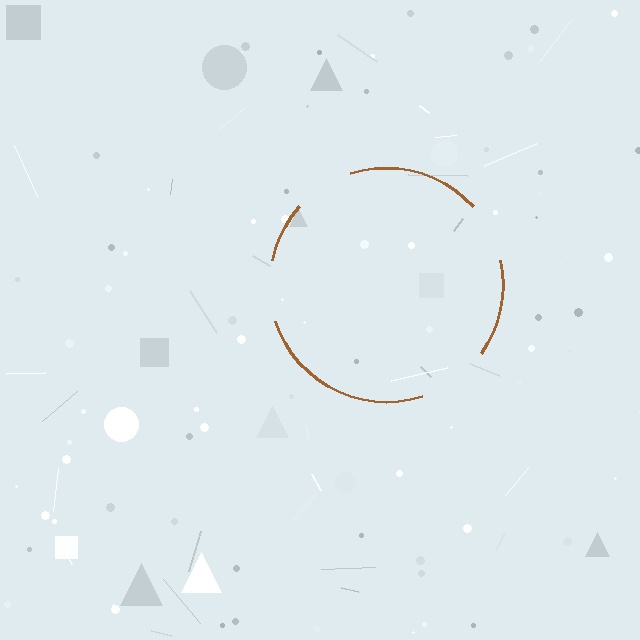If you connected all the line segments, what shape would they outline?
They would outline a circle.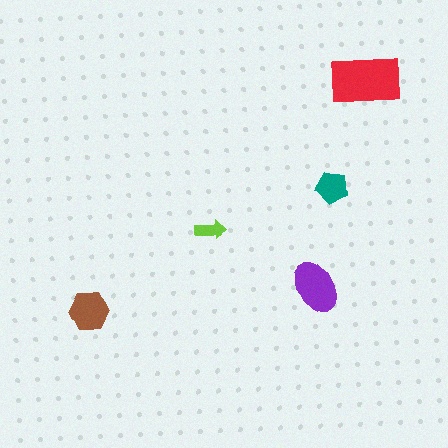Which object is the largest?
The red rectangle.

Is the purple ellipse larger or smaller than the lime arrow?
Larger.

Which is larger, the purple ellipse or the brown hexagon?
The purple ellipse.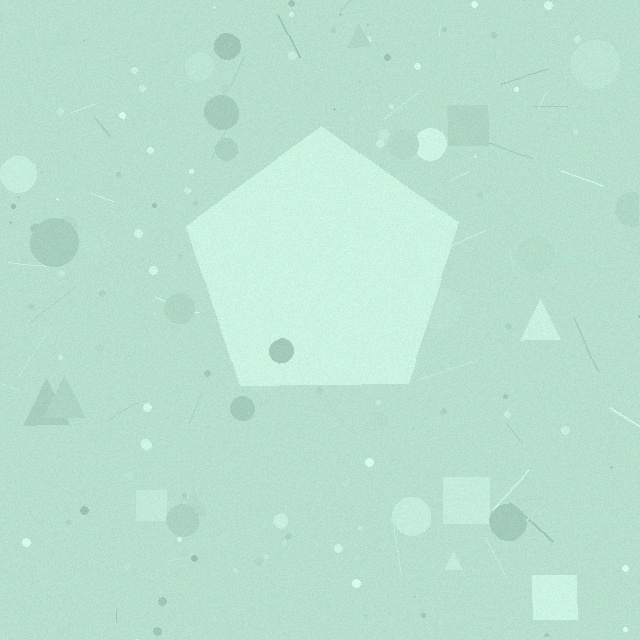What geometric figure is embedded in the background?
A pentagon is embedded in the background.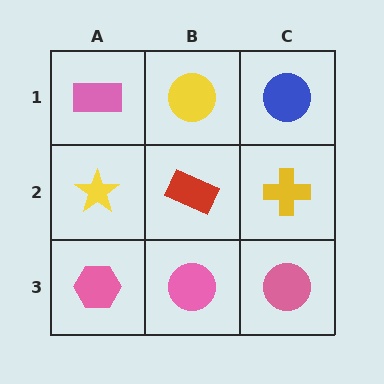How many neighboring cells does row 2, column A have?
3.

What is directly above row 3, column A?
A yellow star.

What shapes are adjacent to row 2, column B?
A yellow circle (row 1, column B), a pink circle (row 3, column B), a yellow star (row 2, column A), a yellow cross (row 2, column C).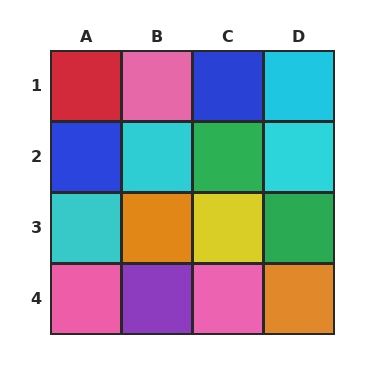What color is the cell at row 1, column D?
Cyan.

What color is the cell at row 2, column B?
Cyan.